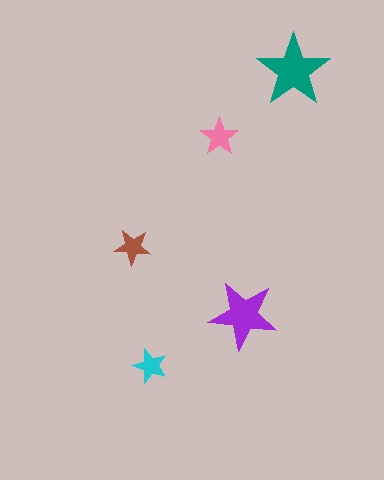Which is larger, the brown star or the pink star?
The pink one.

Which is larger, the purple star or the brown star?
The purple one.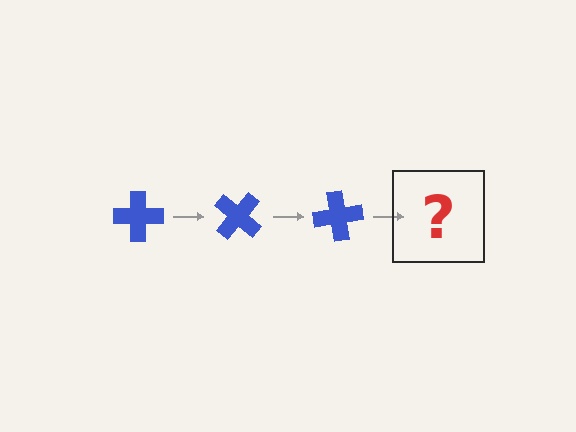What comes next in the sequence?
The next element should be a blue cross rotated 120 degrees.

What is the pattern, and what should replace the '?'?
The pattern is that the cross rotates 40 degrees each step. The '?' should be a blue cross rotated 120 degrees.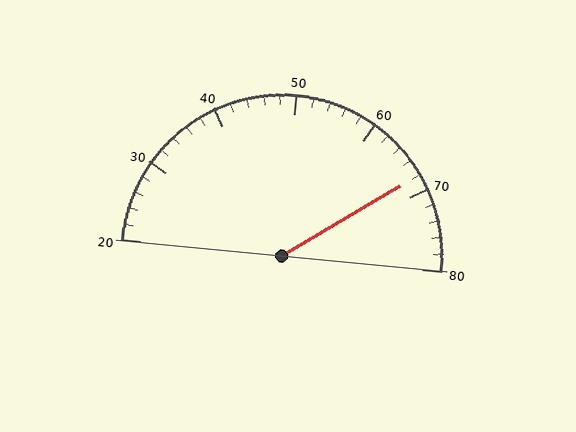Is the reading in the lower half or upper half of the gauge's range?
The reading is in the upper half of the range (20 to 80).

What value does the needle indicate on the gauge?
The needle indicates approximately 68.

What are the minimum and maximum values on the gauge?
The gauge ranges from 20 to 80.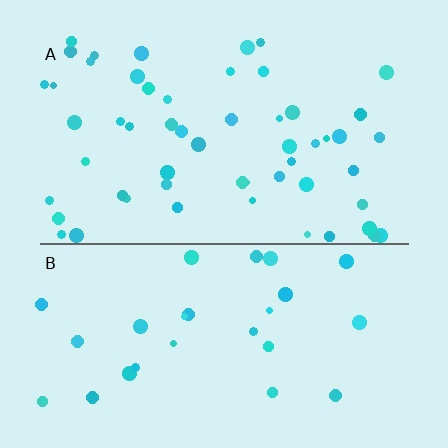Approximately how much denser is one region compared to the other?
Approximately 2.0× — region A over region B.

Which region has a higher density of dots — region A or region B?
A (the top).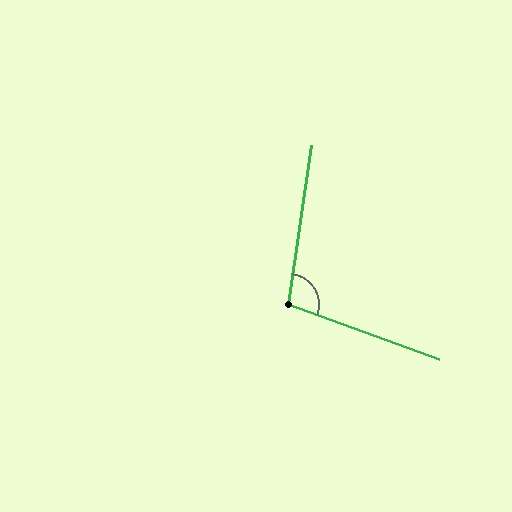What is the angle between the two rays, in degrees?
Approximately 102 degrees.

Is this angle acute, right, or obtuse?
It is obtuse.